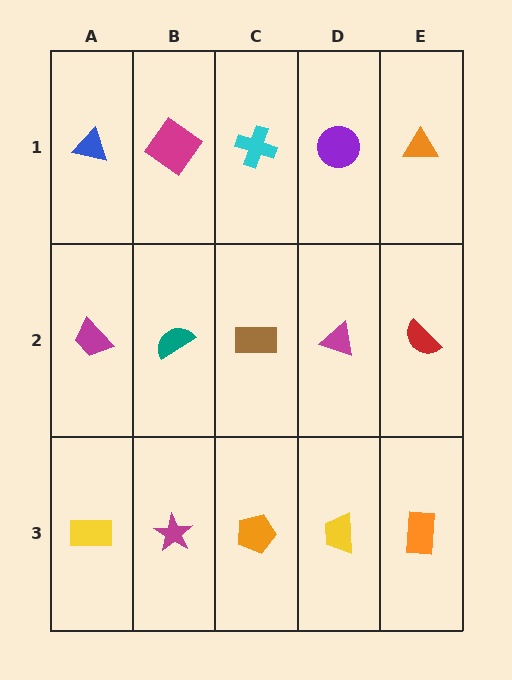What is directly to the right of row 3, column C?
A yellow trapezoid.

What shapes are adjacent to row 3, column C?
A brown rectangle (row 2, column C), a magenta star (row 3, column B), a yellow trapezoid (row 3, column D).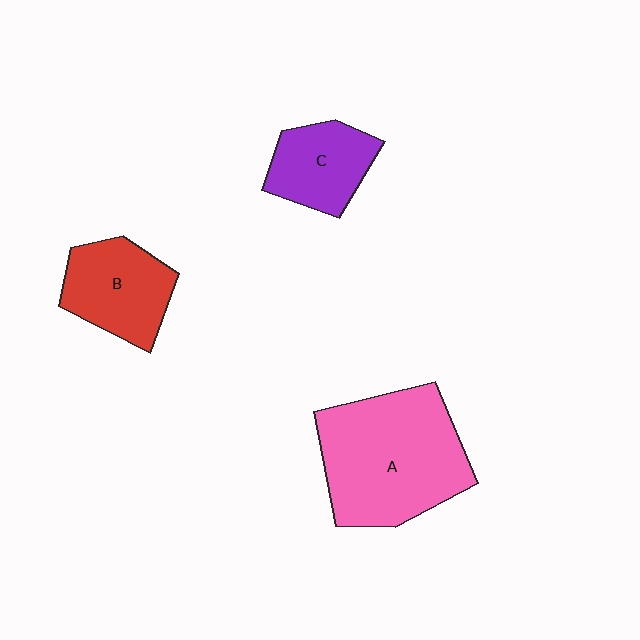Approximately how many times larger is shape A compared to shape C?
Approximately 2.2 times.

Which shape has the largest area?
Shape A (pink).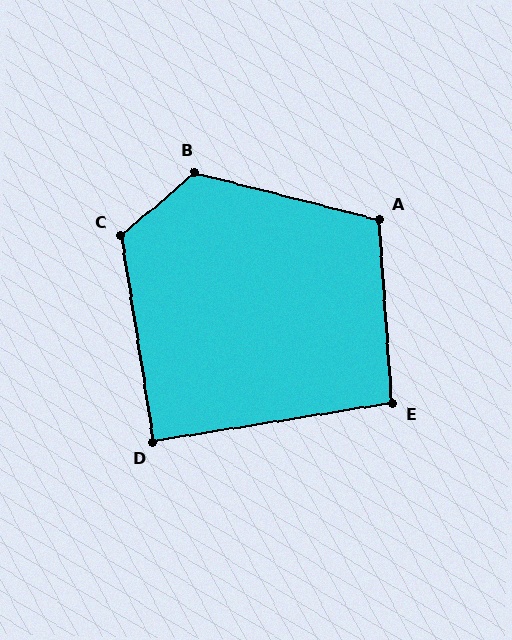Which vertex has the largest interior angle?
B, at approximately 126 degrees.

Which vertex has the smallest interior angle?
D, at approximately 90 degrees.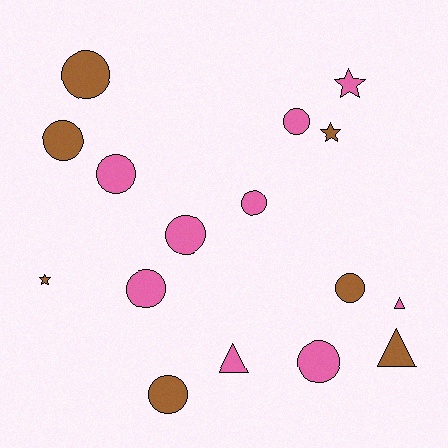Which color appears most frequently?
Pink, with 9 objects.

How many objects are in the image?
There are 16 objects.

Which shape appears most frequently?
Circle, with 10 objects.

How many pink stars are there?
There is 1 pink star.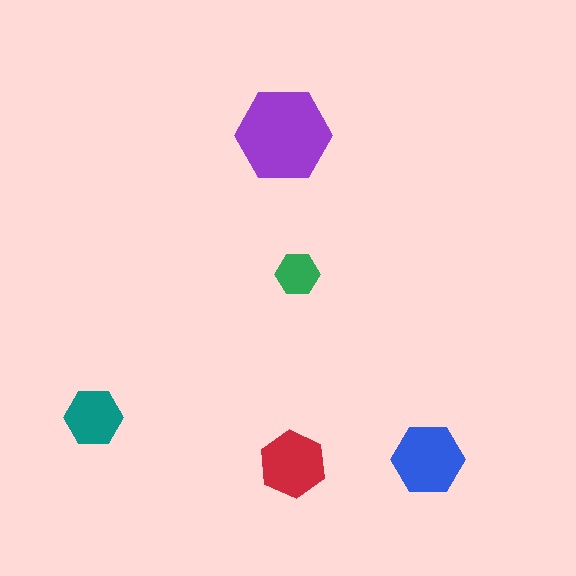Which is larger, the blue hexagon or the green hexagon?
The blue one.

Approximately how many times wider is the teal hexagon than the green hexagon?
About 1.5 times wider.